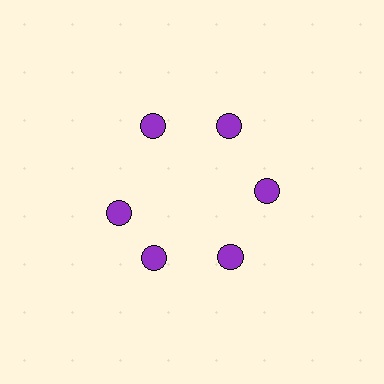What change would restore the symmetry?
The symmetry would be restored by rotating it back into even spacing with its neighbors so that all 6 circles sit at equal angles and equal distance from the center.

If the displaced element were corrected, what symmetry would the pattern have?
It would have 6-fold rotational symmetry — the pattern would map onto itself every 60 degrees.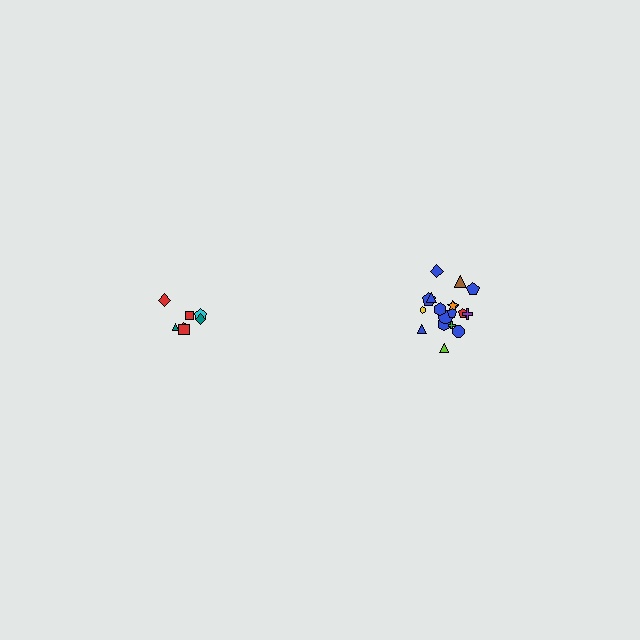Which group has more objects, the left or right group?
The right group.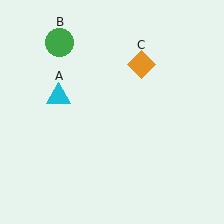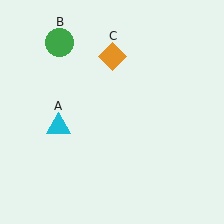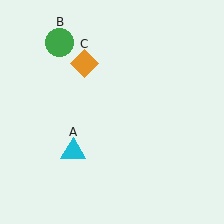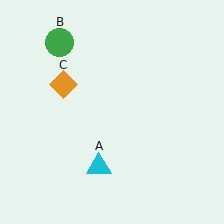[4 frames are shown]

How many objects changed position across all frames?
2 objects changed position: cyan triangle (object A), orange diamond (object C).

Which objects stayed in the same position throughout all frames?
Green circle (object B) remained stationary.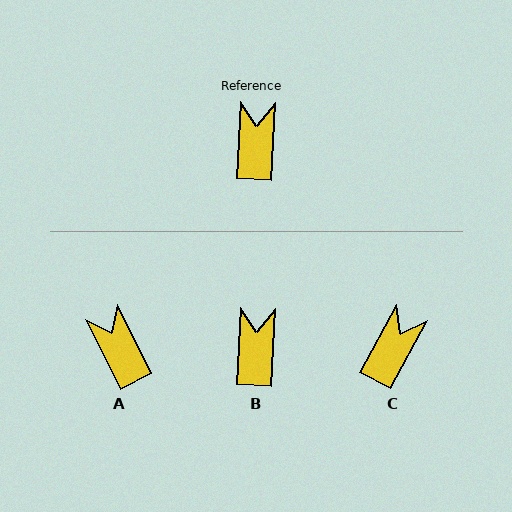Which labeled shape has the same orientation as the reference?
B.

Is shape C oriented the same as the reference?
No, it is off by about 25 degrees.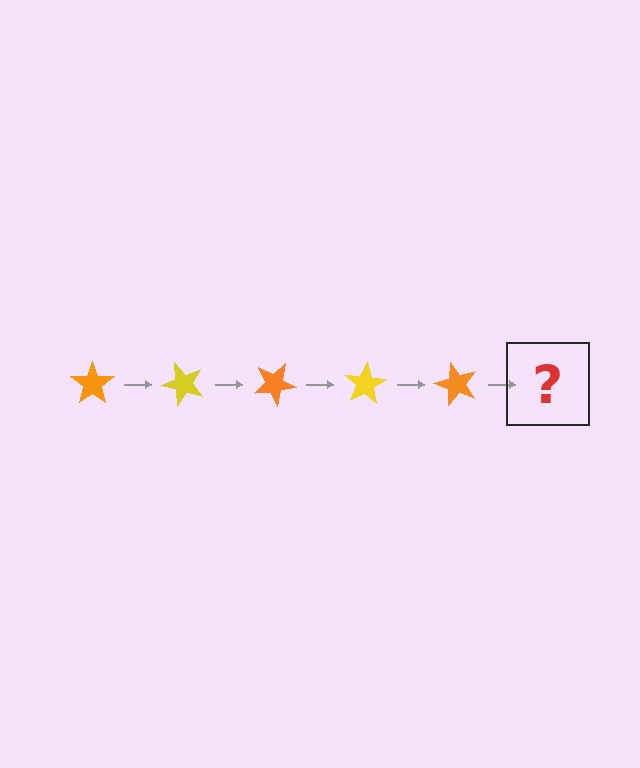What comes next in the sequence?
The next element should be a yellow star, rotated 250 degrees from the start.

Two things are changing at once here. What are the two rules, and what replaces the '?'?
The two rules are that it rotates 50 degrees each step and the color cycles through orange and yellow. The '?' should be a yellow star, rotated 250 degrees from the start.